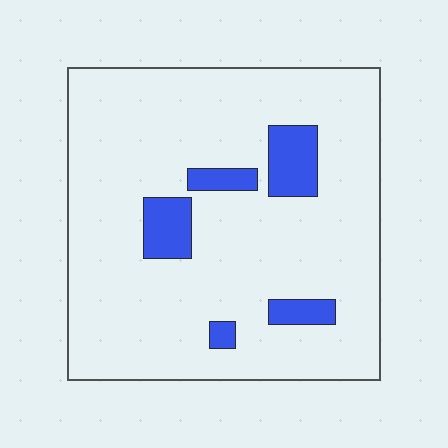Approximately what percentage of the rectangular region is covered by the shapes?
Approximately 10%.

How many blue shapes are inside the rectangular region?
5.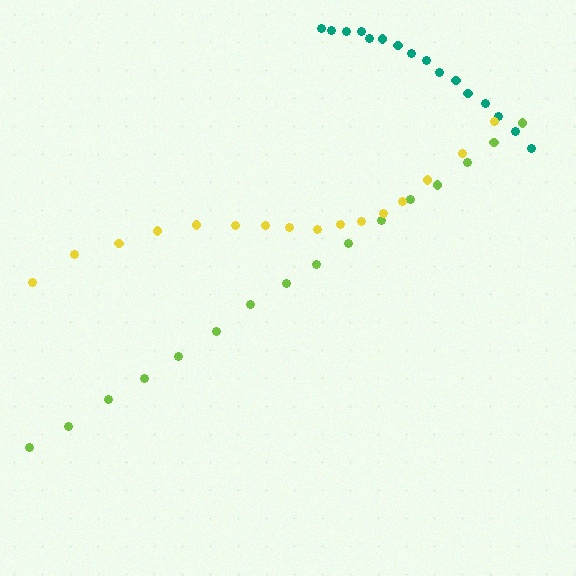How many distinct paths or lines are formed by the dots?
There are 3 distinct paths.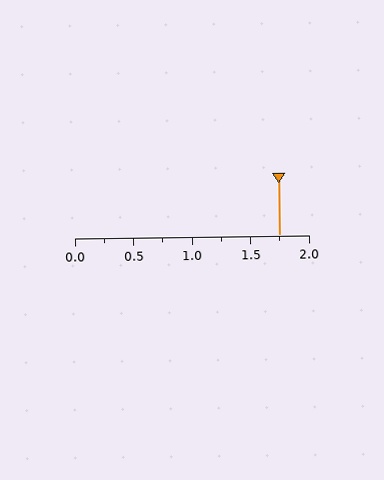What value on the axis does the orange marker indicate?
The marker indicates approximately 1.75.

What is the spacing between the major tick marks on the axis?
The major ticks are spaced 0.5 apart.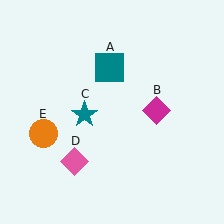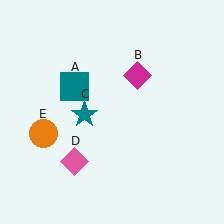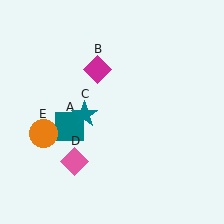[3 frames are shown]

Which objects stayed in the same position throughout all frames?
Teal star (object C) and pink diamond (object D) and orange circle (object E) remained stationary.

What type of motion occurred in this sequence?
The teal square (object A), magenta diamond (object B) rotated counterclockwise around the center of the scene.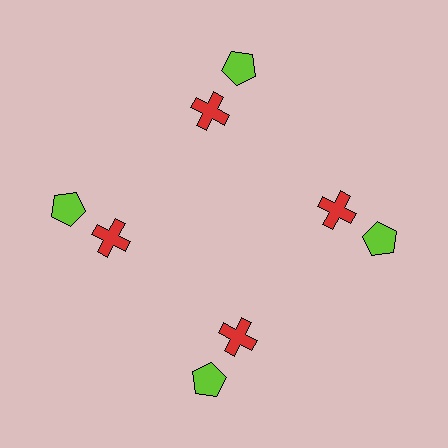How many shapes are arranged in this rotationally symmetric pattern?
There are 8 shapes, arranged in 4 groups of 2.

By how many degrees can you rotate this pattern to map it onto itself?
The pattern maps onto itself every 90 degrees of rotation.